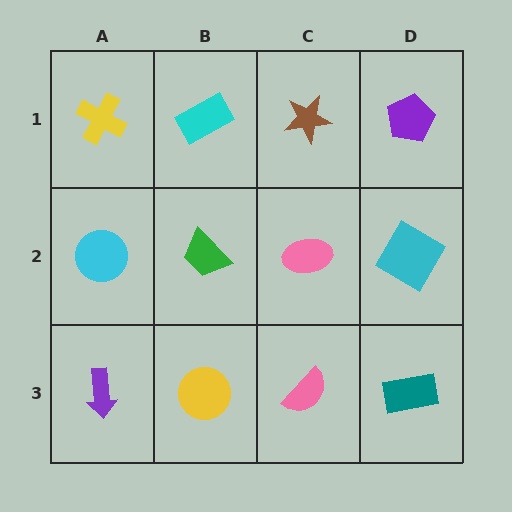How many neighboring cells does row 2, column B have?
4.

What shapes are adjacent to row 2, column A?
A yellow cross (row 1, column A), a purple arrow (row 3, column A), a green trapezoid (row 2, column B).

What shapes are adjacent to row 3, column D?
A cyan diamond (row 2, column D), a pink semicircle (row 3, column C).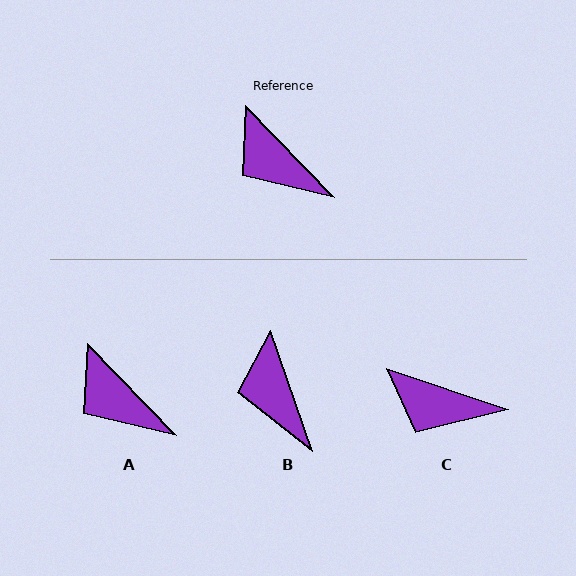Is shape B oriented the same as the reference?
No, it is off by about 25 degrees.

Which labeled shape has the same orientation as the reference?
A.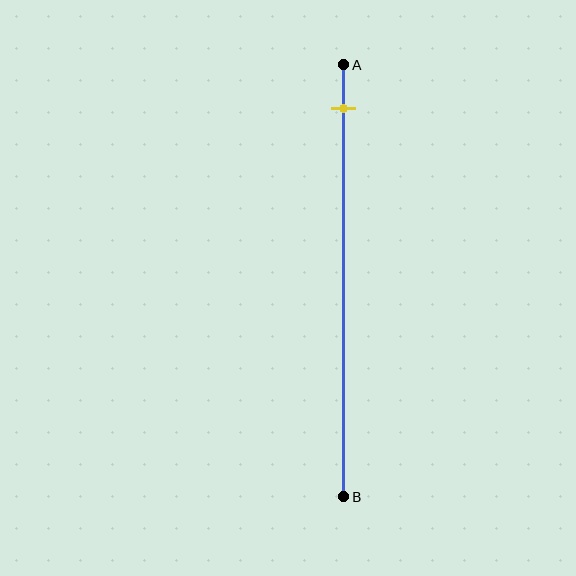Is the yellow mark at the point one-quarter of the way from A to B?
No, the mark is at about 10% from A, not at the 25% one-quarter point.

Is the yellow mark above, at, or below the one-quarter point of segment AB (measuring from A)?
The yellow mark is above the one-quarter point of segment AB.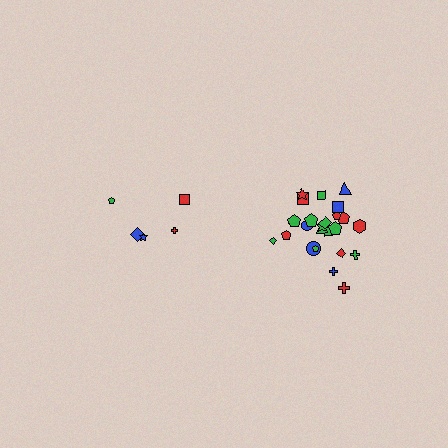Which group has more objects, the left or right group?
The right group.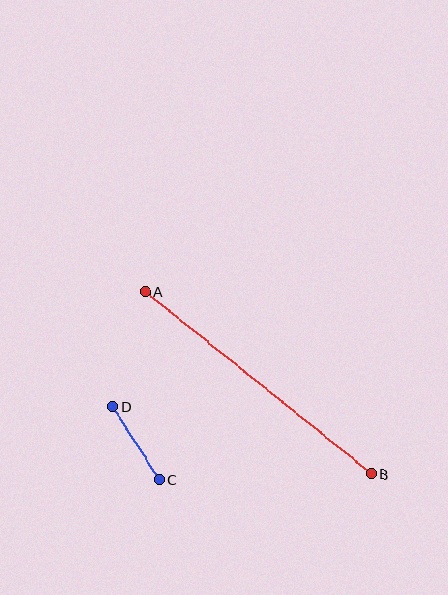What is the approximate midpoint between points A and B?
The midpoint is at approximately (258, 383) pixels.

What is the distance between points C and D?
The distance is approximately 87 pixels.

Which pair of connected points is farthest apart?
Points A and B are farthest apart.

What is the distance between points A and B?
The distance is approximately 290 pixels.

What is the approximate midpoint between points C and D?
The midpoint is at approximately (136, 443) pixels.